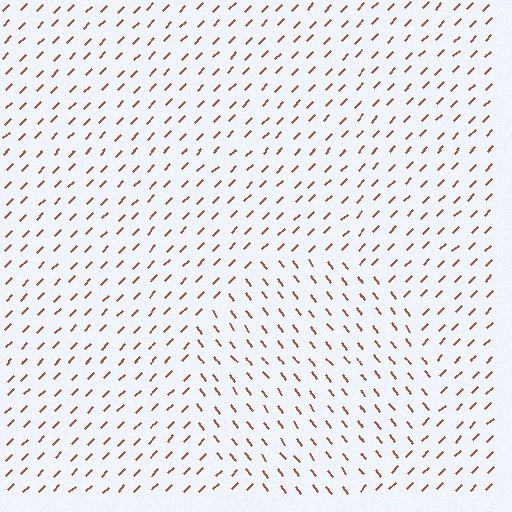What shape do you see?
I see a circle.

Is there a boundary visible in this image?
Yes, there is a texture boundary formed by a change in line orientation.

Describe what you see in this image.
The image is filled with small brown line segments. A circle region in the image has lines oriented differently from the surrounding lines, creating a visible texture boundary.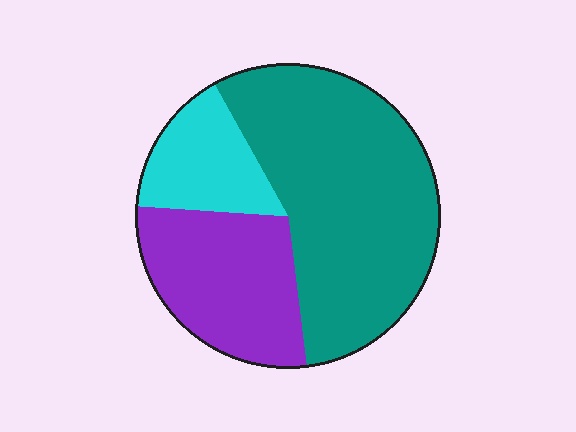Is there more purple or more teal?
Teal.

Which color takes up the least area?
Cyan, at roughly 15%.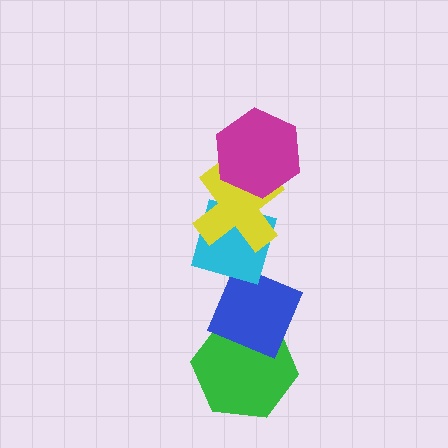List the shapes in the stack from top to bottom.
From top to bottom: the magenta hexagon, the yellow cross, the cyan diamond, the blue diamond, the green hexagon.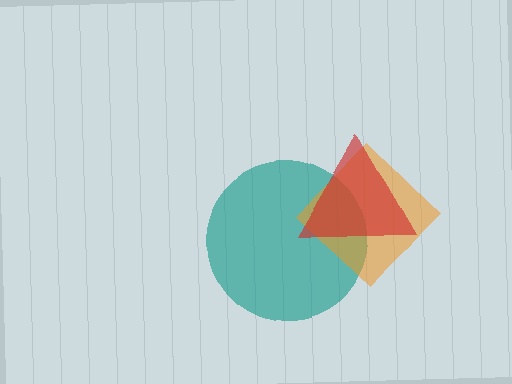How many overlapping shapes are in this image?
There are 3 overlapping shapes in the image.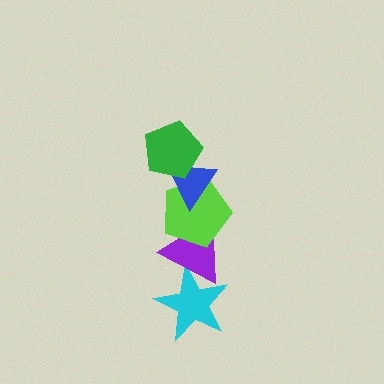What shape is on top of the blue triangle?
The green pentagon is on top of the blue triangle.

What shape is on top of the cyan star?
The purple triangle is on top of the cyan star.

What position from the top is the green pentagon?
The green pentagon is 1st from the top.